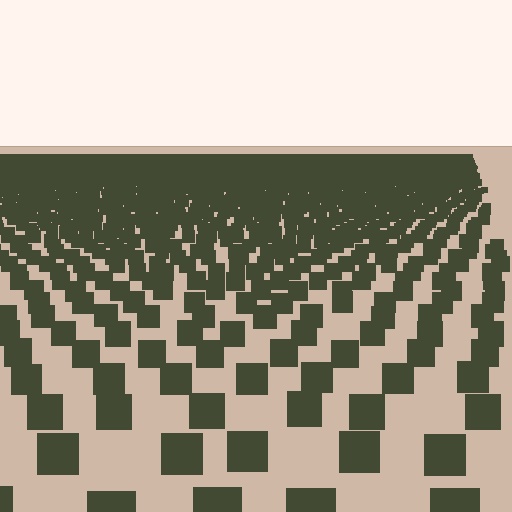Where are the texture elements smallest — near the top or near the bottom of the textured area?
Near the top.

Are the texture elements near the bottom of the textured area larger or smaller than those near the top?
Larger. Near the bottom, elements are closer to the viewer and appear at a bigger on-screen size.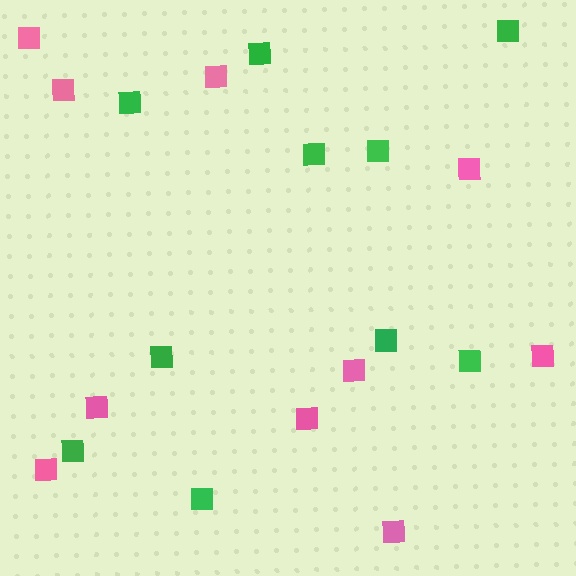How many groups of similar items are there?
There are 2 groups: one group of green squares (10) and one group of pink squares (10).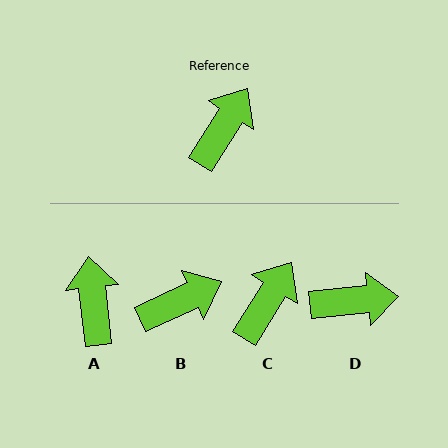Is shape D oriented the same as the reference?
No, it is off by about 52 degrees.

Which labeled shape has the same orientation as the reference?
C.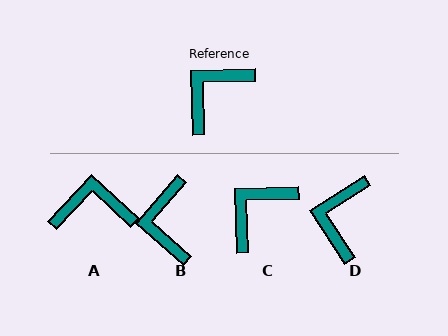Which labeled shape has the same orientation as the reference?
C.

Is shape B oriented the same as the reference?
No, it is off by about 48 degrees.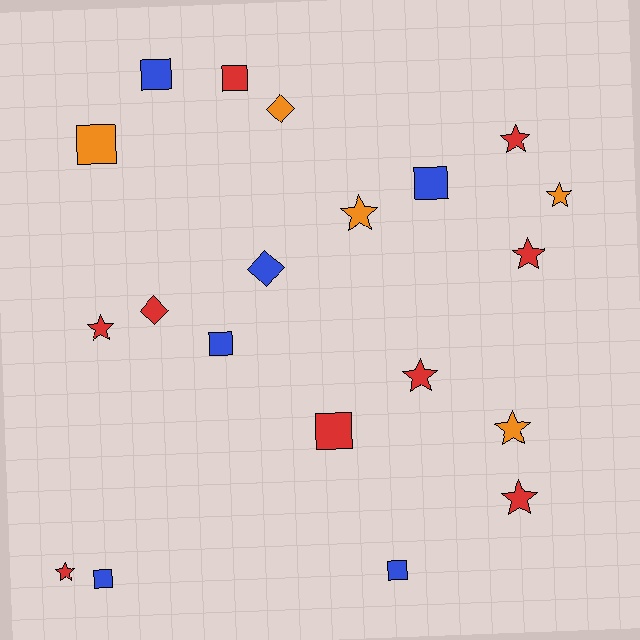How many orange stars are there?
There are 3 orange stars.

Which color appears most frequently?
Red, with 9 objects.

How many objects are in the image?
There are 20 objects.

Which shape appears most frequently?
Star, with 9 objects.